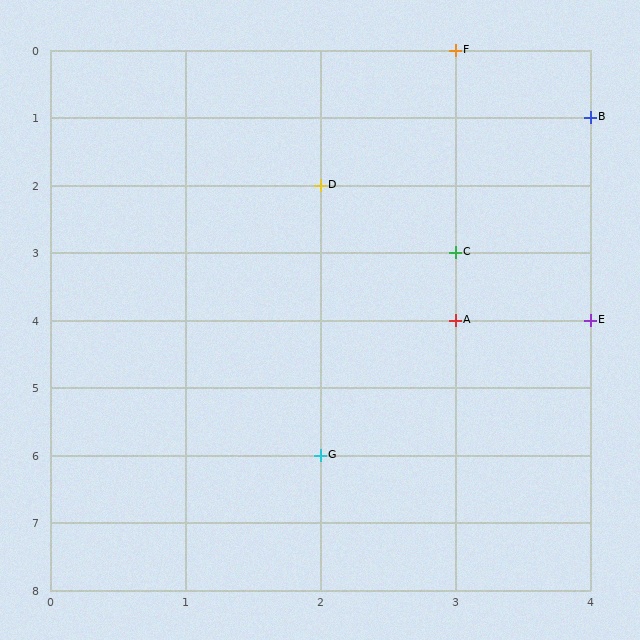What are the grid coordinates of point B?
Point B is at grid coordinates (4, 1).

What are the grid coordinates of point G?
Point G is at grid coordinates (2, 6).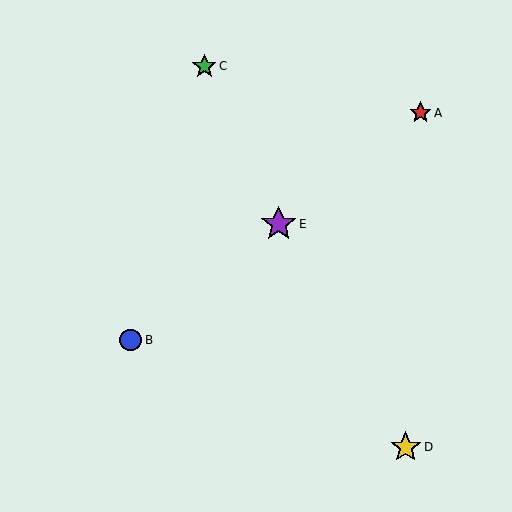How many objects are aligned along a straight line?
3 objects (A, B, E) are aligned along a straight line.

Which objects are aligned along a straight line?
Objects A, B, E are aligned along a straight line.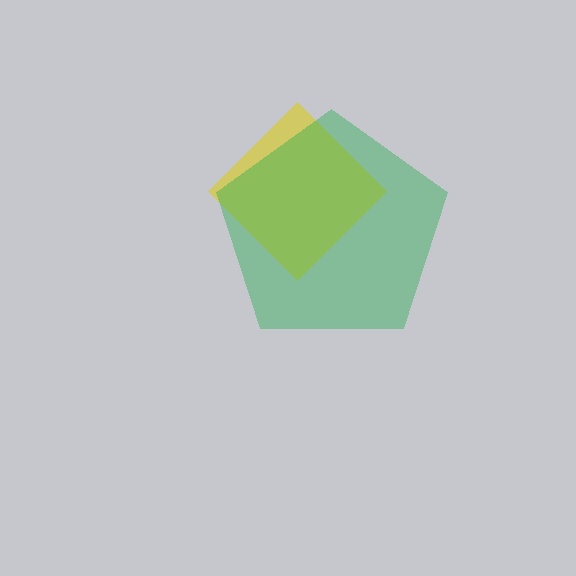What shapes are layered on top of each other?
The layered shapes are: a yellow diamond, a green pentagon.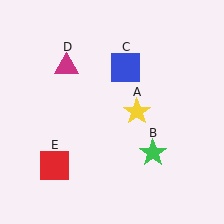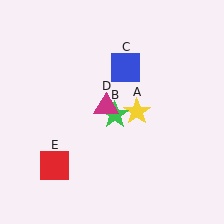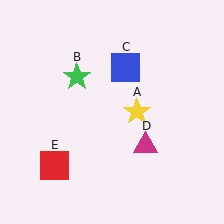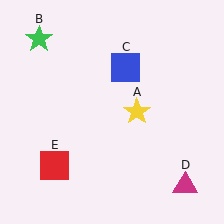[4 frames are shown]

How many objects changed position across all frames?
2 objects changed position: green star (object B), magenta triangle (object D).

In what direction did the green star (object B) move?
The green star (object B) moved up and to the left.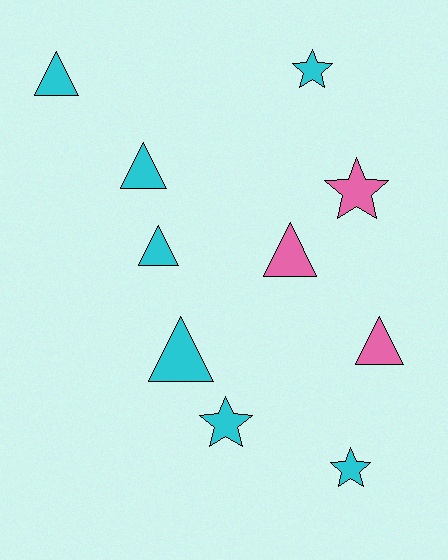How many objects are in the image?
There are 10 objects.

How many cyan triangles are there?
There are 4 cyan triangles.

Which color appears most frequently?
Cyan, with 7 objects.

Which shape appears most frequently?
Triangle, with 6 objects.